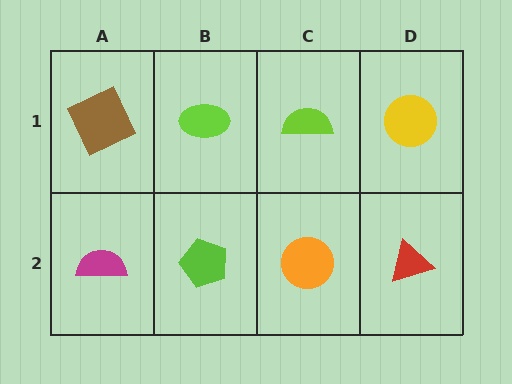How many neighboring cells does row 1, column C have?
3.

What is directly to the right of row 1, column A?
A lime ellipse.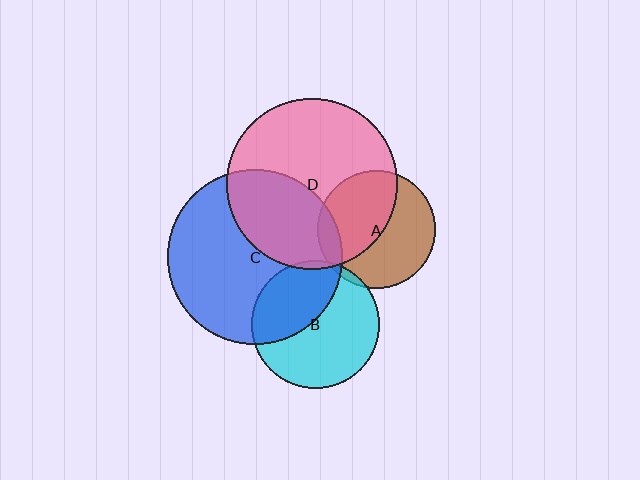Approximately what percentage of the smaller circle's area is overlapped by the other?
Approximately 5%.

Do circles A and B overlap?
Yes.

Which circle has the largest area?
Circle C (blue).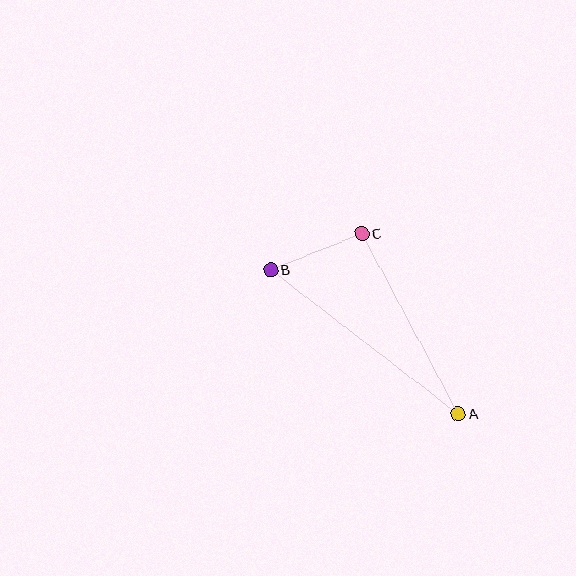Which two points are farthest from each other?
Points A and B are farthest from each other.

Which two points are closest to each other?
Points B and C are closest to each other.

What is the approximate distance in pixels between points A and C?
The distance between A and C is approximately 204 pixels.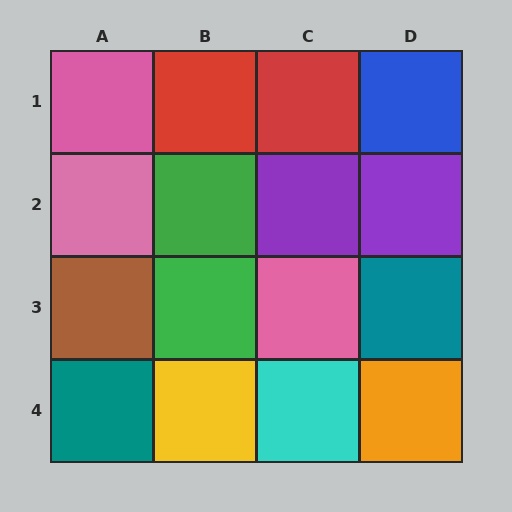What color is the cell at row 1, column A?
Pink.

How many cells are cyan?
1 cell is cyan.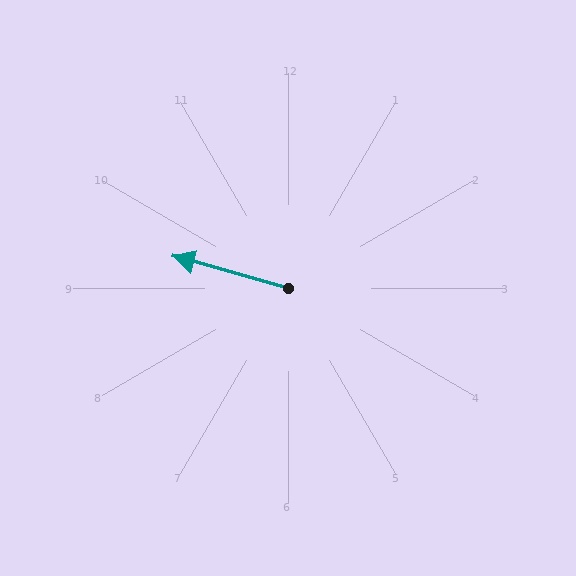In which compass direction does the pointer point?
West.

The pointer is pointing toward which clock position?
Roughly 10 o'clock.